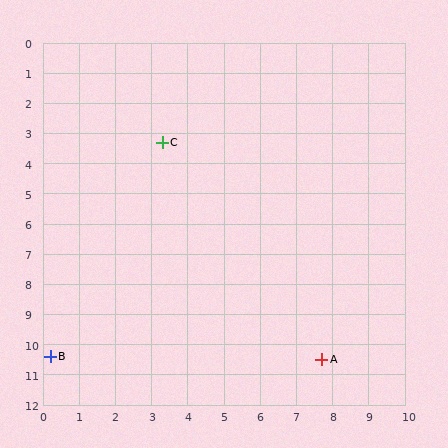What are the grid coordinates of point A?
Point A is at approximately (7.7, 10.5).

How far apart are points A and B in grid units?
Points A and B are about 7.5 grid units apart.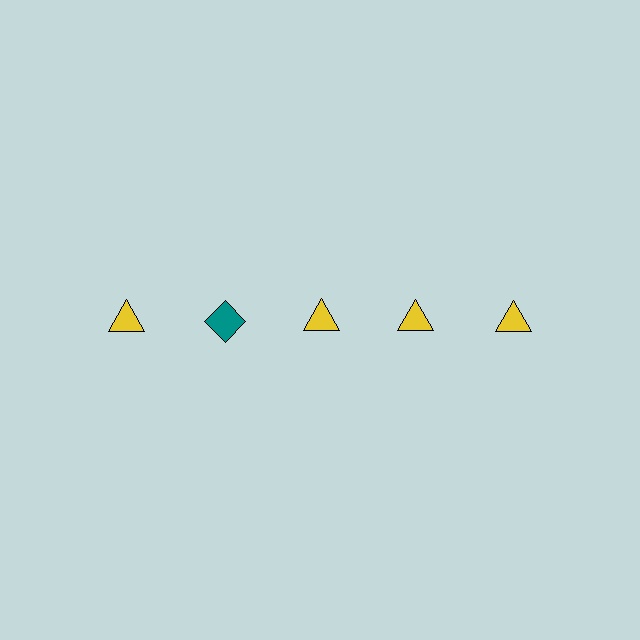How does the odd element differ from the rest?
It differs in both color (teal instead of yellow) and shape (diamond instead of triangle).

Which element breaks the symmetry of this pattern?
The teal diamond in the top row, second from left column breaks the symmetry. All other shapes are yellow triangles.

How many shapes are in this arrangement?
There are 5 shapes arranged in a grid pattern.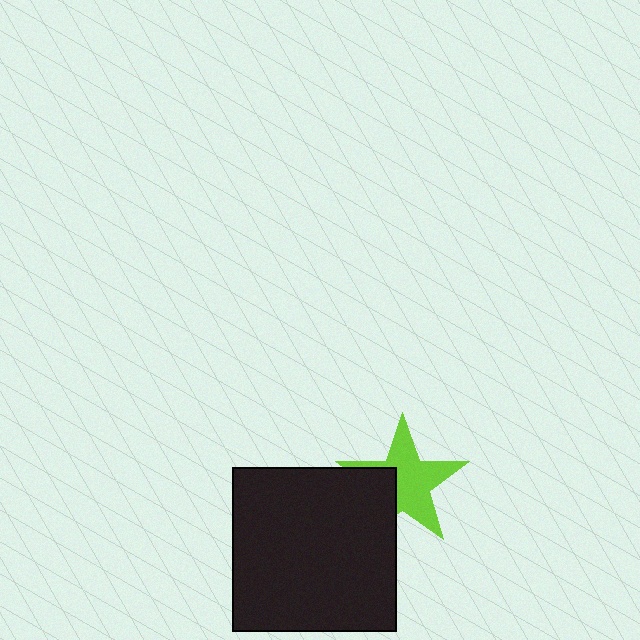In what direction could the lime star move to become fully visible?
The lime star could move toward the upper-right. That would shift it out from behind the black square entirely.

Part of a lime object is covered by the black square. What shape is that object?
It is a star.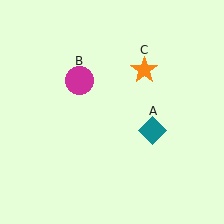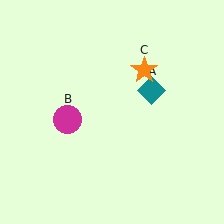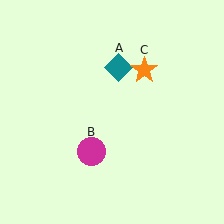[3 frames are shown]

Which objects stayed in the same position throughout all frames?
Orange star (object C) remained stationary.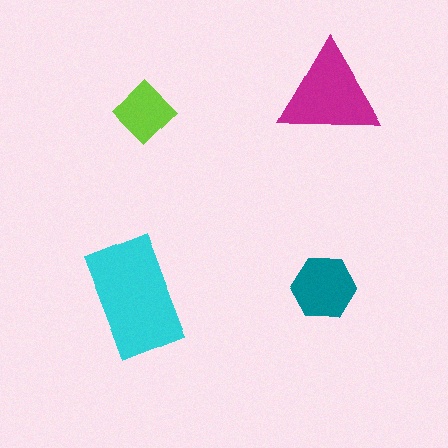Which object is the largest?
The cyan rectangle.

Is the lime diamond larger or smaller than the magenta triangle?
Smaller.